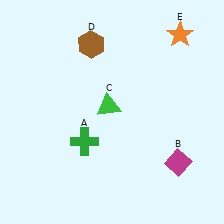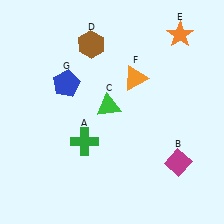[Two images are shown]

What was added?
An orange triangle (F), a blue pentagon (G) were added in Image 2.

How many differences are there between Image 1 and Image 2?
There are 2 differences between the two images.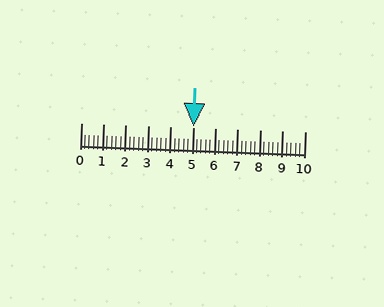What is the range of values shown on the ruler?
The ruler shows values from 0 to 10.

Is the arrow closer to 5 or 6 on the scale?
The arrow is closer to 5.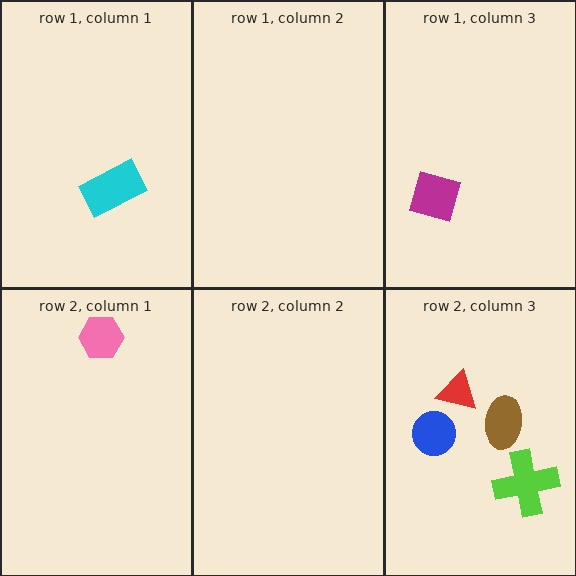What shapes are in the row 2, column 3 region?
The red triangle, the lime cross, the brown ellipse, the blue circle.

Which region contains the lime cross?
The row 2, column 3 region.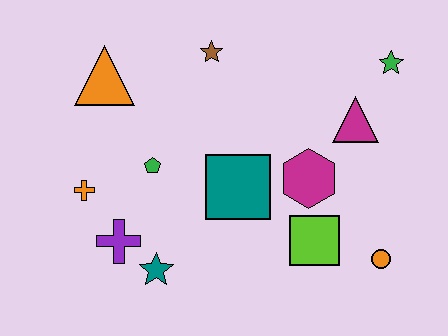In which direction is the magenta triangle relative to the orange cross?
The magenta triangle is to the right of the orange cross.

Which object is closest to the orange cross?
The purple cross is closest to the orange cross.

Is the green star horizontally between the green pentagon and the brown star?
No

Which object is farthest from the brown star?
The orange circle is farthest from the brown star.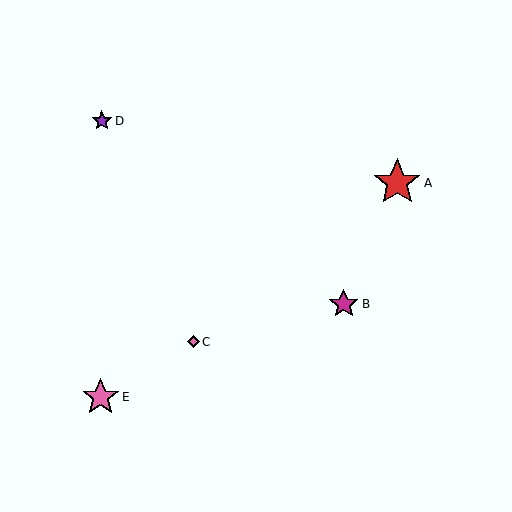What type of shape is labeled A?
Shape A is a red star.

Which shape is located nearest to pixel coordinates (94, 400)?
The pink star (labeled E) at (101, 397) is nearest to that location.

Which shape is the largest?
The red star (labeled A) is the largest.